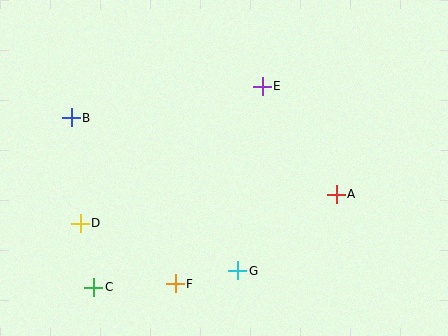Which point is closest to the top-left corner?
Point B is closest to the top-left corner.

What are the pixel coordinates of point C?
Point C is at (94, 287).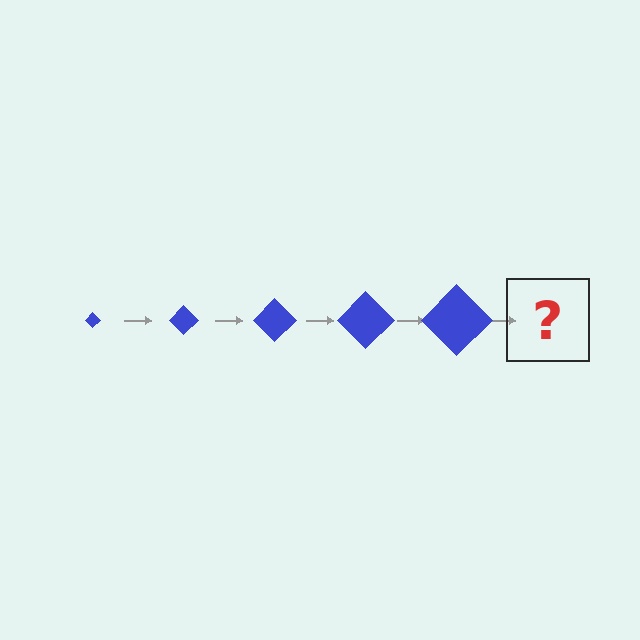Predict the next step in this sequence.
The next step is a blue diamond, larger than the previous one.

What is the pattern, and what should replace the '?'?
The pattern is that the diamond gets progressively larger each step. The '?' should be a blue diamond, larger than the previous one.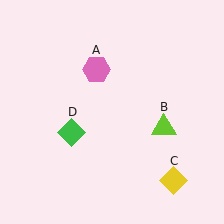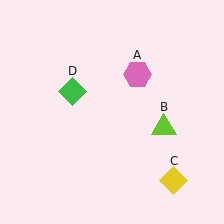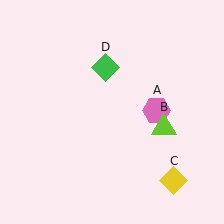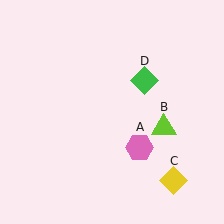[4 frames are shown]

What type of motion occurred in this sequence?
The pink hexagon (object A), green diamond (object D) rotated clockwise around the center of the scene.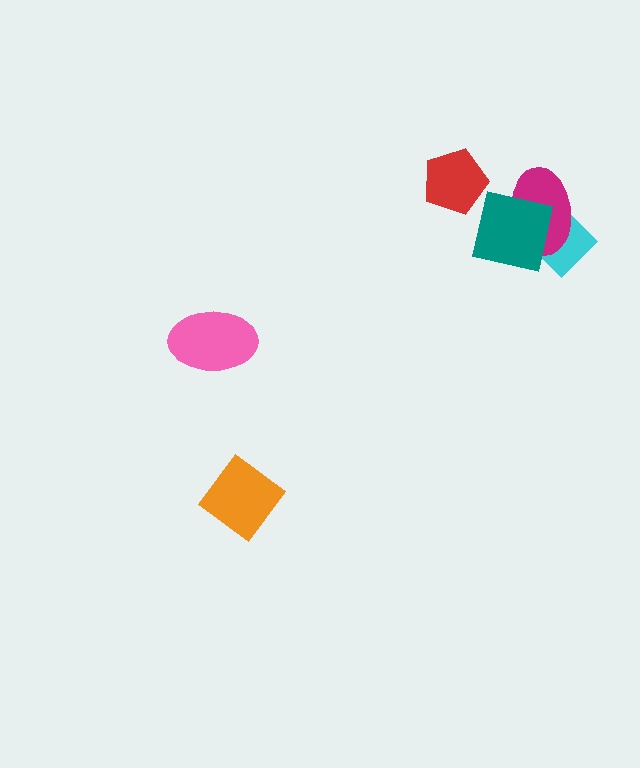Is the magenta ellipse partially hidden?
Yes, it is partially covered by another shape.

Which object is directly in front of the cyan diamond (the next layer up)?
The magenta ellipse is directly in front of the cyan diamond.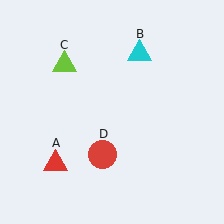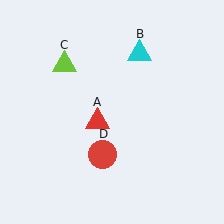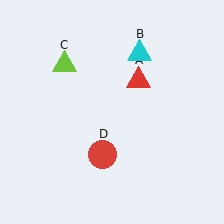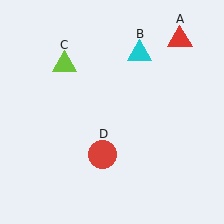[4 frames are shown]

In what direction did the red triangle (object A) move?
The red triangle (object A) moved up and to the right.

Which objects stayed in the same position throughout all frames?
Cyan triangle (object B) and lime triangle (object C) and red circle (object D) remained stationary.